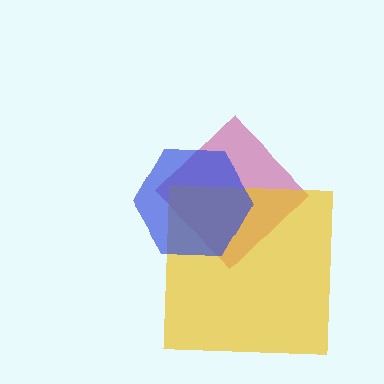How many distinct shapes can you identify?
There are 3 distinct shapes: a magenta diamond, a yellow square, a blue hexagon.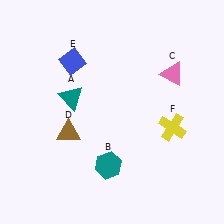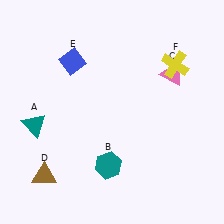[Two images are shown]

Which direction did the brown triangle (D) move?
The brown triangle (D) moved down.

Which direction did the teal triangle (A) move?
The teal triangle (A) moved left.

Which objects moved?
The objects that moved are: the teal triangle (A), the brown triangle (D), the yellow cross (F).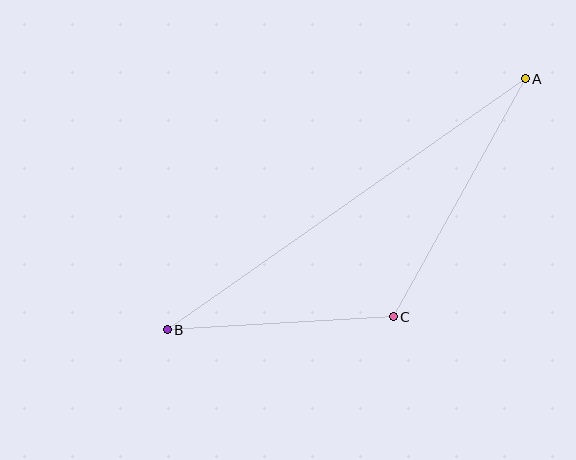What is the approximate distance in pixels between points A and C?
The distance between A and C is approximately 272 pixels.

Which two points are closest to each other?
Points B and C are closest to each other.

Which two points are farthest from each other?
Points A and B are farthest from each other.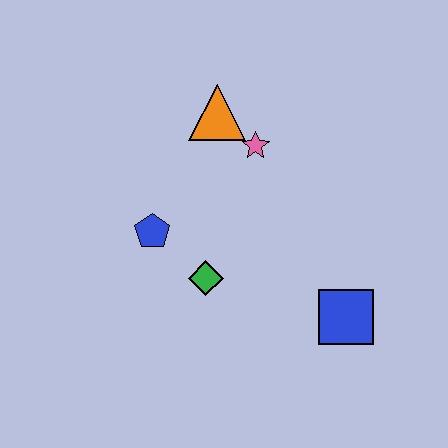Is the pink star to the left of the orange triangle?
No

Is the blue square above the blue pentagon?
No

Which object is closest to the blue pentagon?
The green diamond is closest to the blue pentagon.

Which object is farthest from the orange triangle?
The blue square is farthest from the orange triangle.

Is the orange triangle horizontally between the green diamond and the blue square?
Yes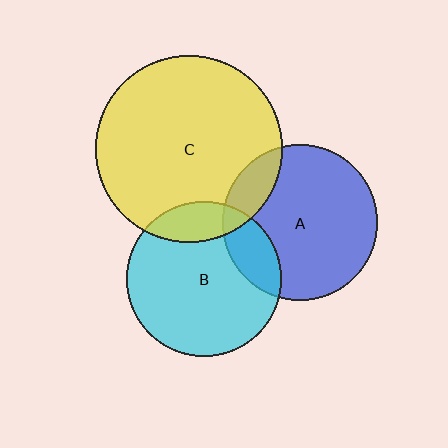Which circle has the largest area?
Circle C (yellow).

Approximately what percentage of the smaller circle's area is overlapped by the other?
Approximately 15%.